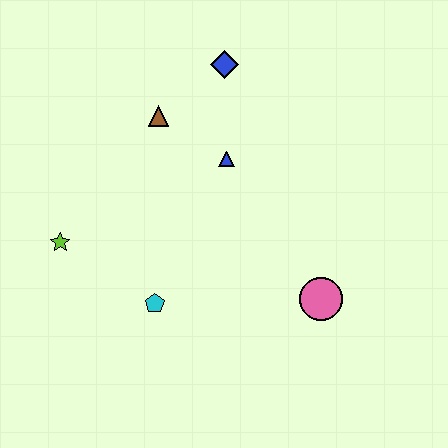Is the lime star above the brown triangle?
No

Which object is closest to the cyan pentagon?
The lime star is closest to the cyan pentagon.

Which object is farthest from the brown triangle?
The pink circle is farthest from the brown triangle.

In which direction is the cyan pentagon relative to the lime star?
The cyan pentagon is to the right of the lime star.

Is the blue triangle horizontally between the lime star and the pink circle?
Yes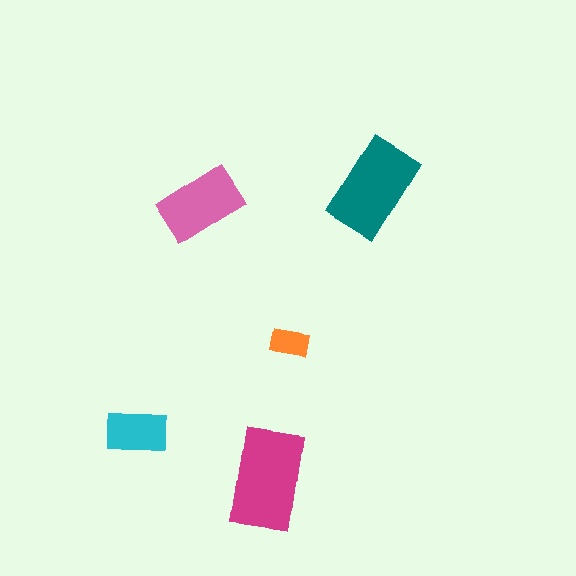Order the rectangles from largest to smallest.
the magenta one, the teal one, the pink one, the cyan one, the orange one.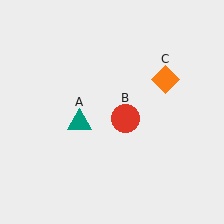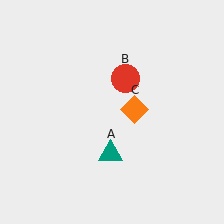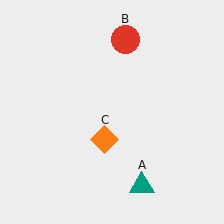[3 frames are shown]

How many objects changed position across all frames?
3 objects changed position: teal triangle (object A), red circle (object B), orange diamond (object C).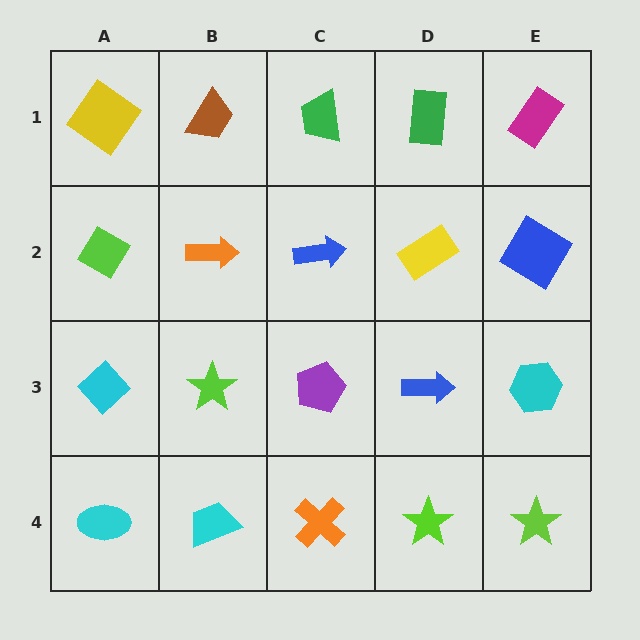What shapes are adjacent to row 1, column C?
A blue arrow (row 2, column C), a brown trapezoid (row 1, column B), a green rectangle (row 1, column D).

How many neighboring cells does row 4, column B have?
3.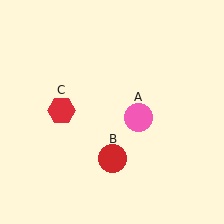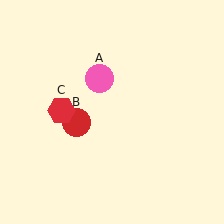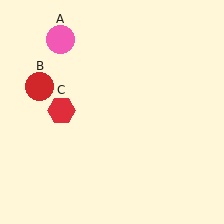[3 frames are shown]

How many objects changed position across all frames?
2 objects changed position: pink circle (object A), red circle (object B).